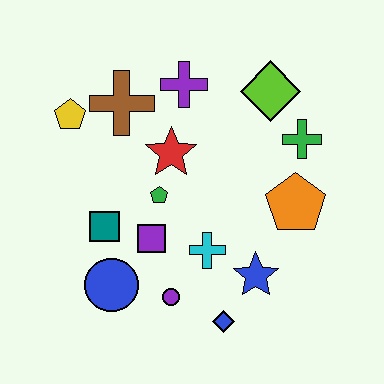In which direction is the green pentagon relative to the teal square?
The green pentagon is to the right of the teal square.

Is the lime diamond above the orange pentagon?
Yes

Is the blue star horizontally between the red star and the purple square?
No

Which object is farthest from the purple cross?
The blue diamond is farthest from the purple cross.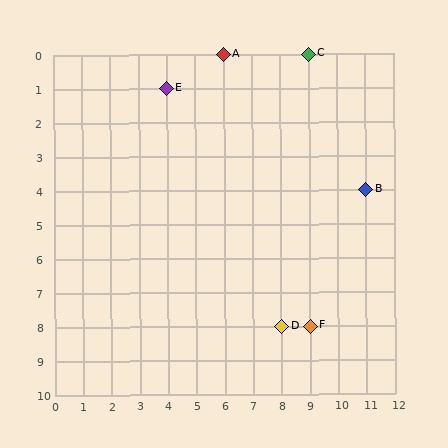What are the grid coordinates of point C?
Point C is at grid coordinates (9, 0).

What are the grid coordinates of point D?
Point D is at grid coordinates (8, 8).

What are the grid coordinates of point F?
Point F is at grid coordinates (9, 8).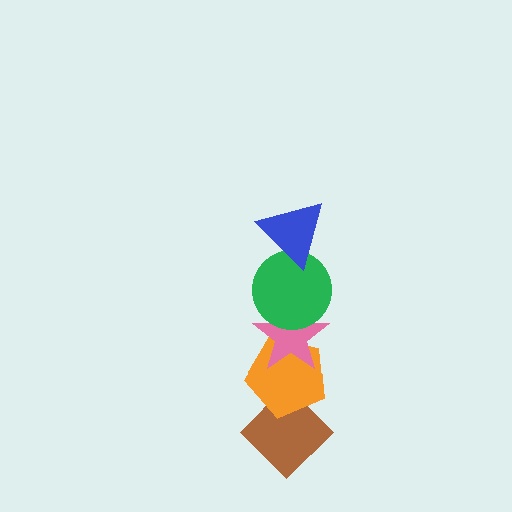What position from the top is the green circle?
The green circle is 2nd from the top.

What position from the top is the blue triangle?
The blue triangle is 1st from the top.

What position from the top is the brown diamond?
The brown diamond is 5th from the top.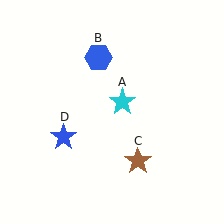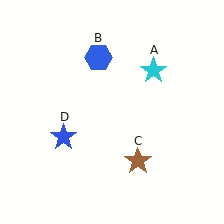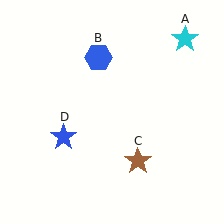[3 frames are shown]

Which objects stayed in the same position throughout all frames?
Blue hexagon (object B) and brown star (object C) and blue star (object D) remained stationary.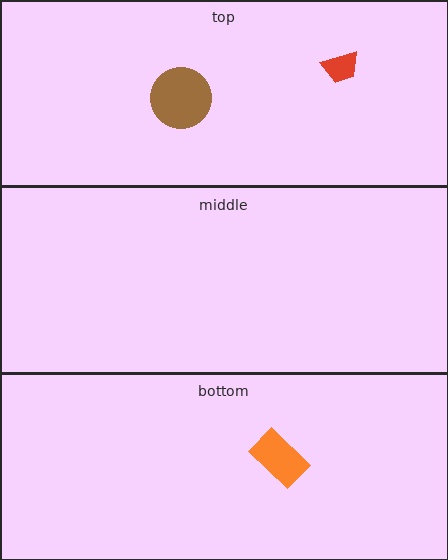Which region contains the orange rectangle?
The bottom region.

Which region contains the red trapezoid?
The top region.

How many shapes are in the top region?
2.